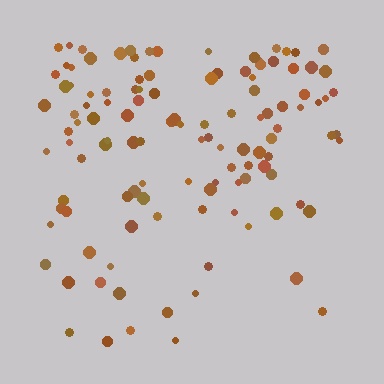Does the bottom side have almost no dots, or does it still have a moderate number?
Still a moderate number, just noticeably fewer than the top.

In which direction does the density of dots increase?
From bottom to top, with the top side densest.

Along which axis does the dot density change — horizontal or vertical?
Vertical.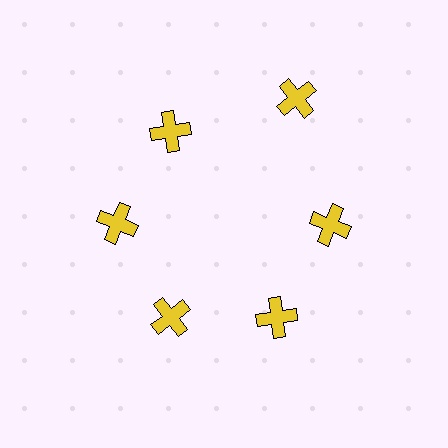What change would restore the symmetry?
The symmetry would be restored by moving it inward, back onto the ring so that all 6 crosses sit at equal angles and equal distance from the center.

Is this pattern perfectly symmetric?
No. The 6 yellow crosses are arranged in a ring, but one element near the 1 o'clock position is pushed outward from the center, breaking the 6-fold rotational symmetry.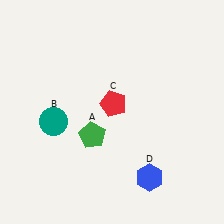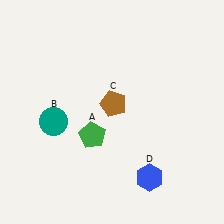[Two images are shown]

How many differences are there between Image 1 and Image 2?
There is 1 difference between the two images.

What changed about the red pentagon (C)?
In Image 1, C is red. In Image 2, it changed to brown.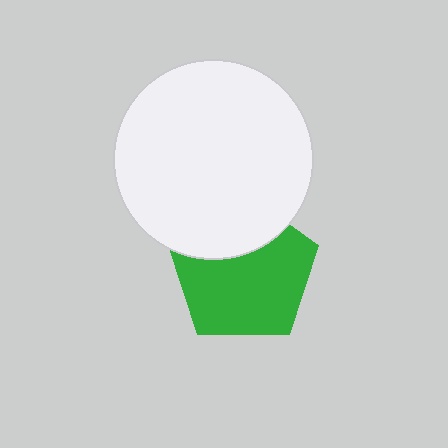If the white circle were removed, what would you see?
You would see the complete green pentagon.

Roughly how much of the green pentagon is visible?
Most of it is visible (roughly 70%).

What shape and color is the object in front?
The object in front is a white circle.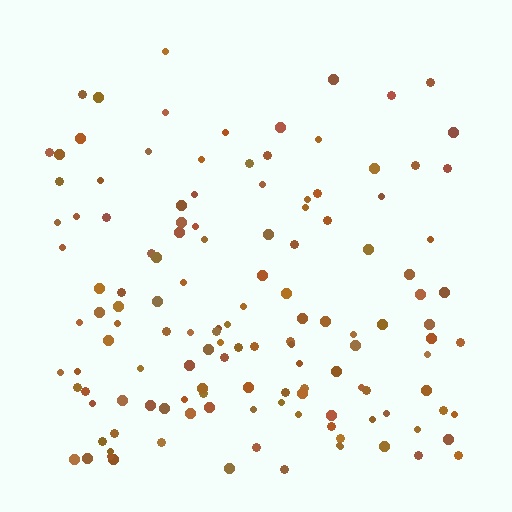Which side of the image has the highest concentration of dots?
The bottom.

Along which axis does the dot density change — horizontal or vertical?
Vertical.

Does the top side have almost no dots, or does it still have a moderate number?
Still a moderate number, just noticeably fewer than the bottom.